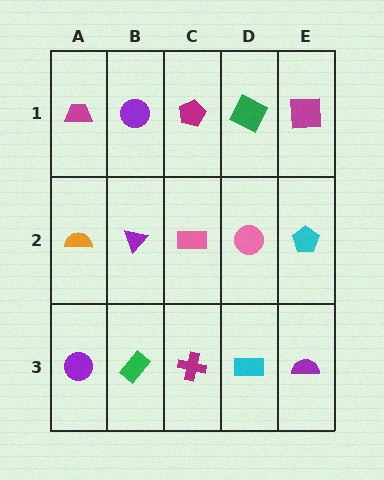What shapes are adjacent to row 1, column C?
A pink rectangle (row 2, column C), a purple circle (row 1, column B), a green square (row 1, column D).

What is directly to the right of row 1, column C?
A green square.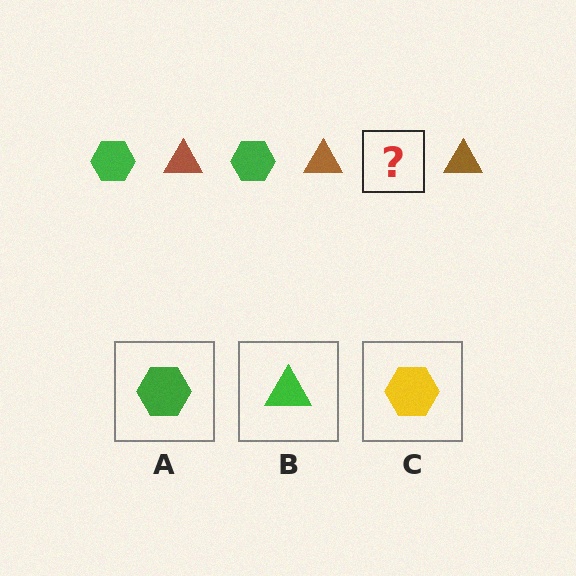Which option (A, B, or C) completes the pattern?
A.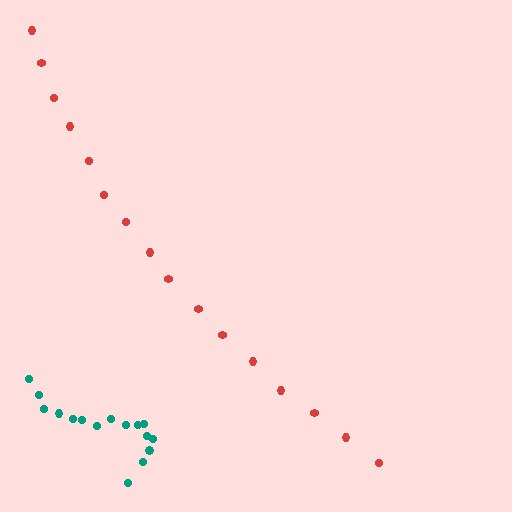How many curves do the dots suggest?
There are 2 distinct paths.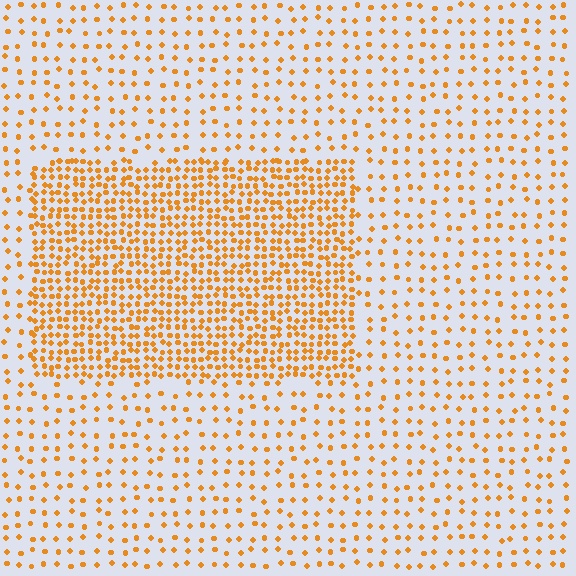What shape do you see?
I see a rectangle.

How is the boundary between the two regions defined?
The boundary is defined by a change in element density (approximately 2.7x ratio). All elements are the same color, size, and shape.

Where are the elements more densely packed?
The elements are more densely packed inside the rectangle boundary.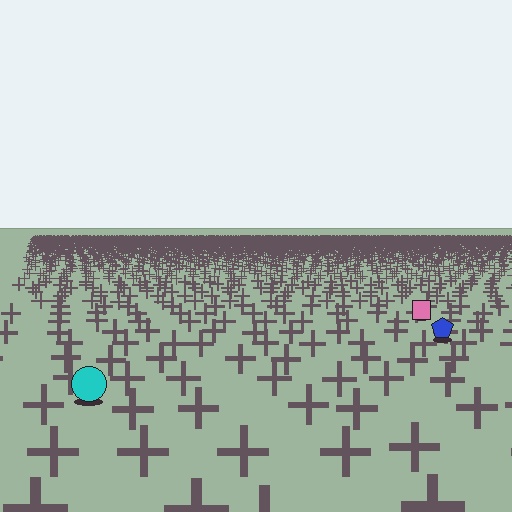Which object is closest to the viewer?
The cyan circle is closest. The texture marks near it are larger and more spread out.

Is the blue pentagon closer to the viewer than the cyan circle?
No. The cyan circle is closer — you can tell from the texture gradient: the ground texture is coarser near it.